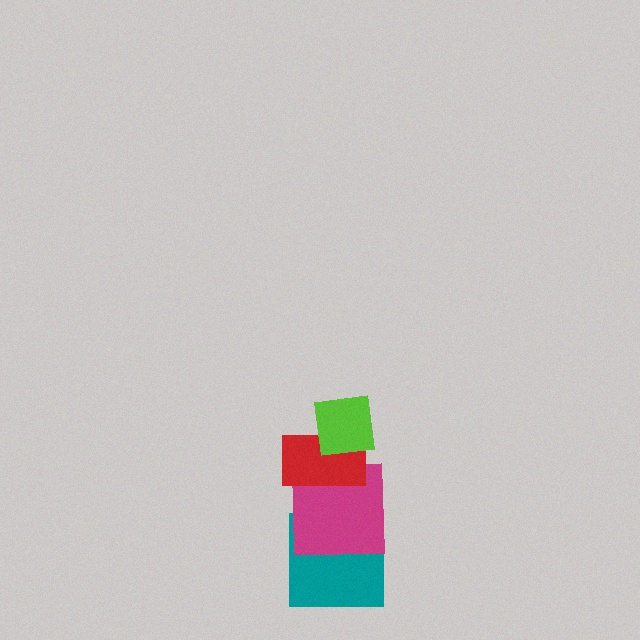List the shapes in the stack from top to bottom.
From top to bottom: the lime square, the red rectangle, the magenta square, the teal square.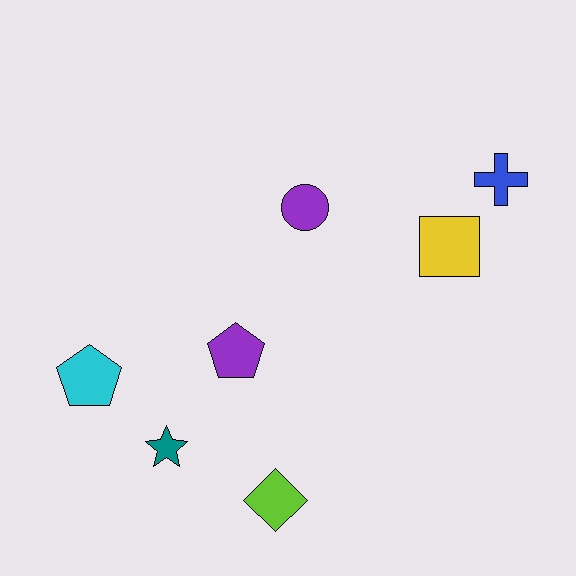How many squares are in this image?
There is 1 square.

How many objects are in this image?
There are 7 objects.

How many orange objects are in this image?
There are no orange objects.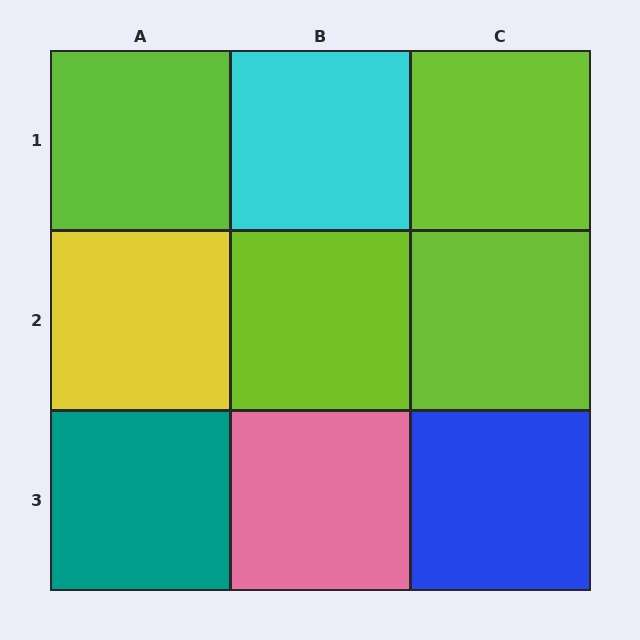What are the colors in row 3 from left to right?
Teal, pink, blue.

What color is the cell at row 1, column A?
Lime.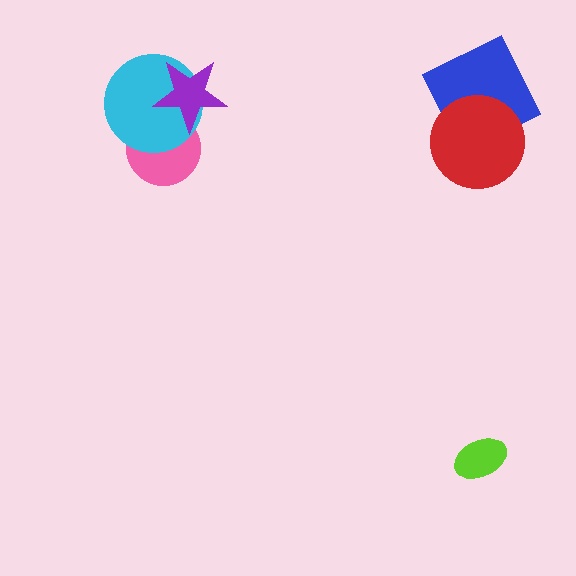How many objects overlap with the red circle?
1 object overlaps with the red circle.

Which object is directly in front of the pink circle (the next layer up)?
The cyan circle is directly in front of the pink circle.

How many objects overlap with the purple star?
2 objects overlap with the purple star.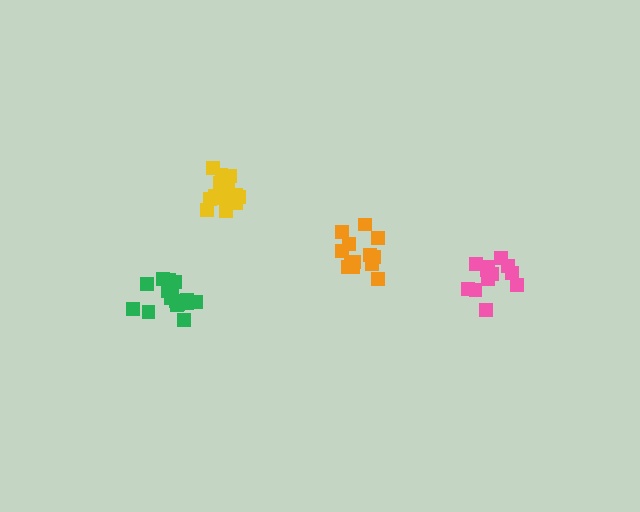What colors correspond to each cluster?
The clusters are colored: orange, pink, yellow, green.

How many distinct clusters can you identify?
There are 4 distinct clusters.